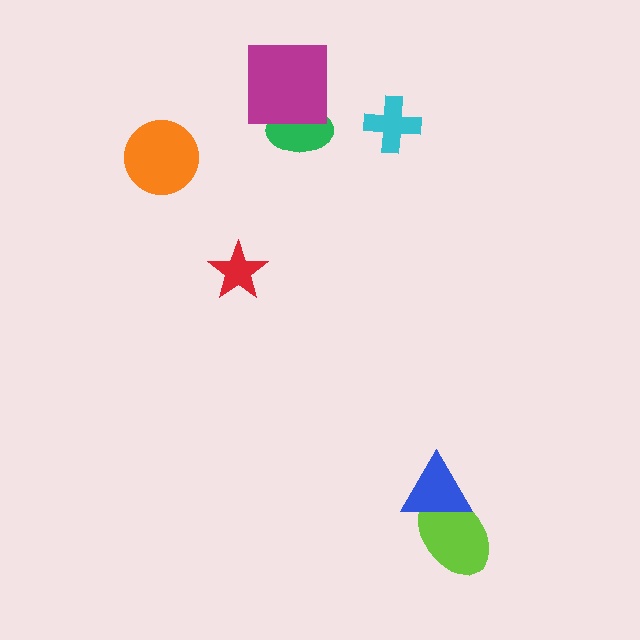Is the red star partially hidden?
No, no other shape covers it.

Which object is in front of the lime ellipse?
The blue triangle is in front of the lime ellipse.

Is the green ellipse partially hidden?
Yes, it is partially covered by another shape.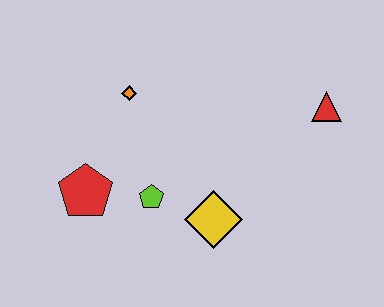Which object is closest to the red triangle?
The yellow diamond is closest to the red triangle.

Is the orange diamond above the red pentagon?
Yes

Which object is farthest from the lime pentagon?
The red triangle is farthest from the lime pentagon.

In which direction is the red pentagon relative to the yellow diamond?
The red pentagon is to the left of the yellow diamond.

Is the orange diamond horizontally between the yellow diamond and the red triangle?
No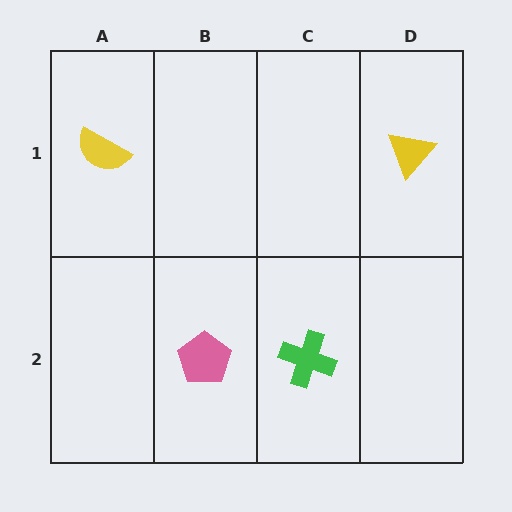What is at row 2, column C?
A green cross.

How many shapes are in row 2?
2 shapes.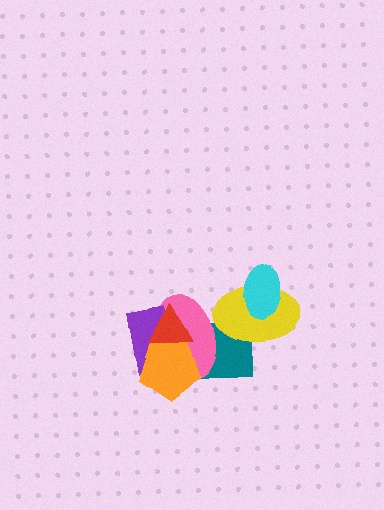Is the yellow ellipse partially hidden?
Yes, it is partially covered by another shape.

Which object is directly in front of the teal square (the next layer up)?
The pink ellipse is directly in front of the teal square.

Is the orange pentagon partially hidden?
Yes, it is partially covered by another shape.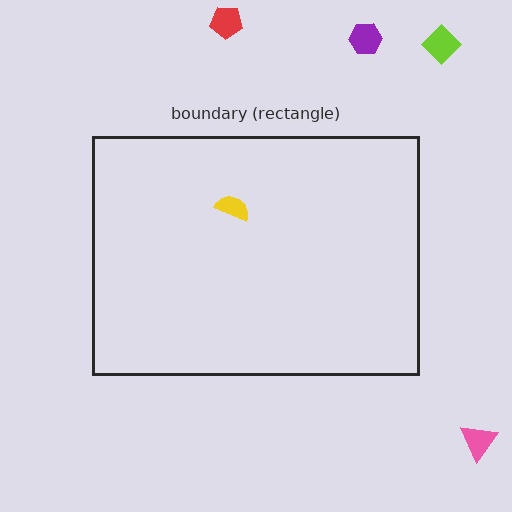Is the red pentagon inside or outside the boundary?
Outside.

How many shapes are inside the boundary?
1 inside, 4 outside.